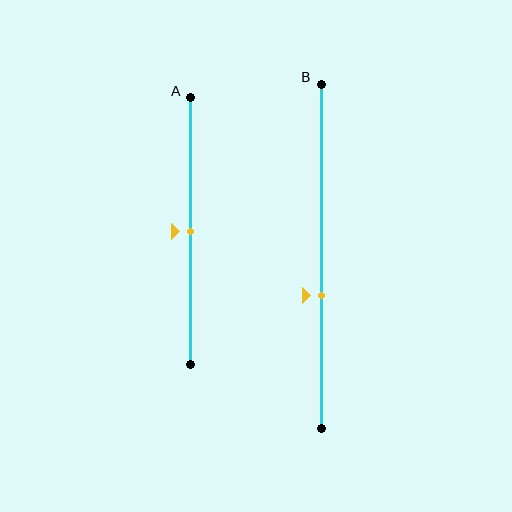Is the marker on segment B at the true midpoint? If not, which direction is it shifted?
No, the marker on segment B is shifted downward by about 11% of the segment length.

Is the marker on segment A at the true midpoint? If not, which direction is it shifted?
Yes, the marker on segment A is at the true midpoint.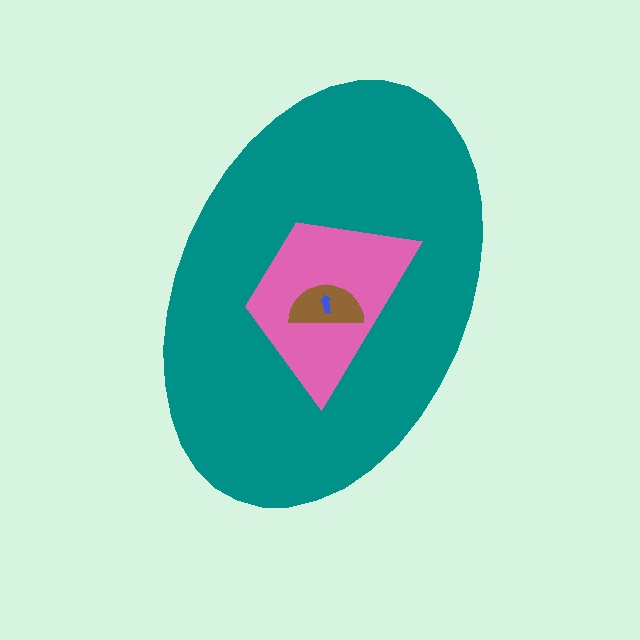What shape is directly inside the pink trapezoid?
The brown semicircle.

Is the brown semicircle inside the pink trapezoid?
Yes.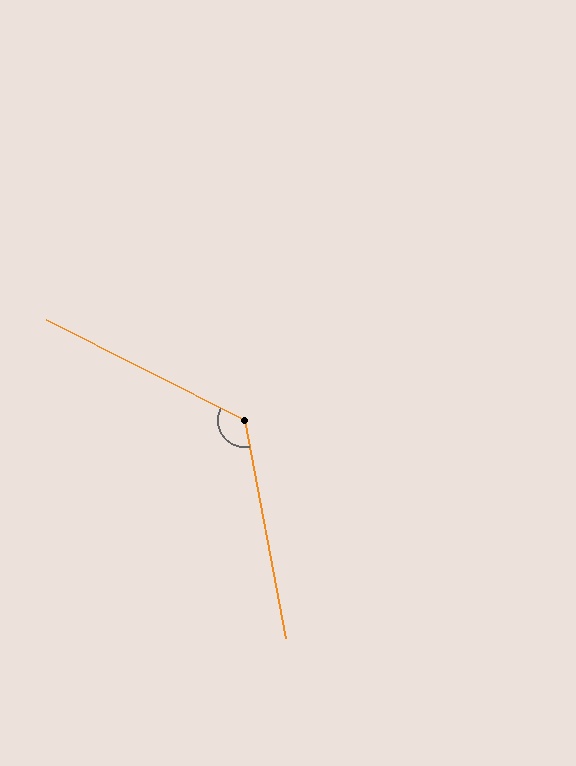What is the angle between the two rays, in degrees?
Approximately 127 degrees.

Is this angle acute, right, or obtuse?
It is obtuse.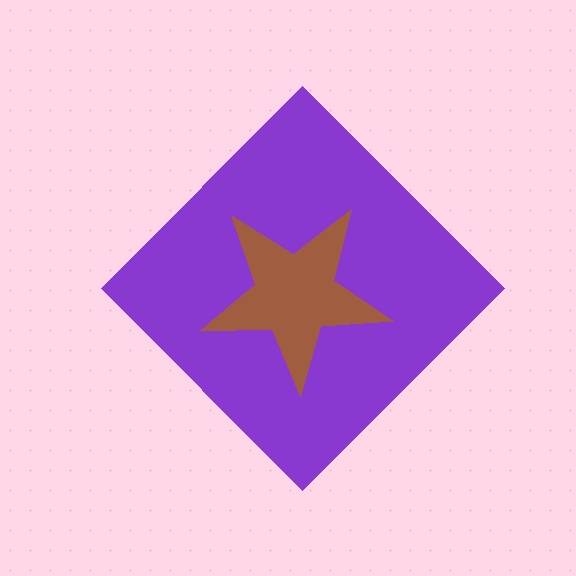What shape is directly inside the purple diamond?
The brown star.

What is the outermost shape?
The purple diamond.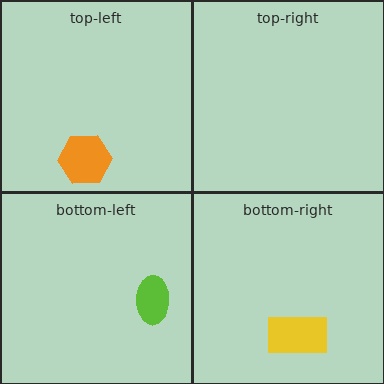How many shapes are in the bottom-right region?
1.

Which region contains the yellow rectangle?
The bottom-right region.